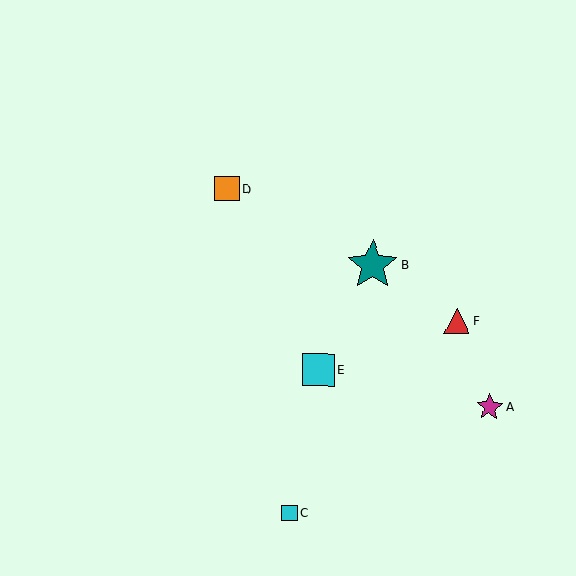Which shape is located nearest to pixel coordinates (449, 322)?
The red triangle (labeled F) at (457, 321) is nearest to that location.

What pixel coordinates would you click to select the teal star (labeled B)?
Click at (372, 265) to select the teal star B.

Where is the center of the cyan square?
The center of the cyan square is at (318, 370).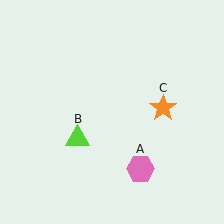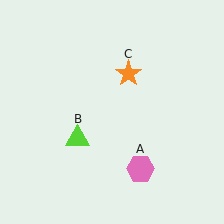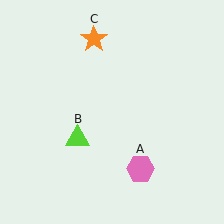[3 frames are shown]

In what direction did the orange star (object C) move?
The orange star (object C) moved up and to the left.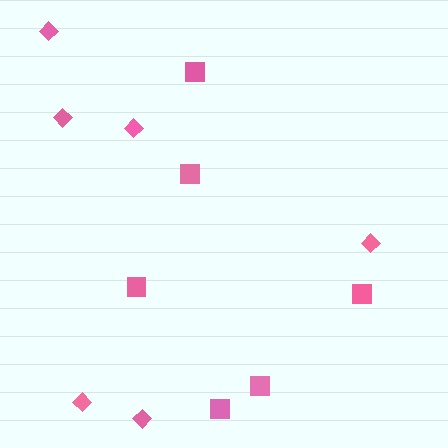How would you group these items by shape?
There are 2 groups: one group of squares (6) and one group of diamonds (6).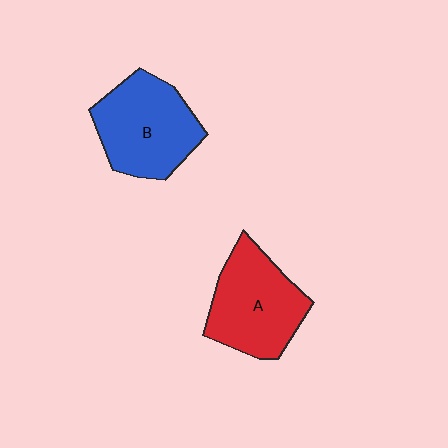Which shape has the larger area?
Shape B (blue).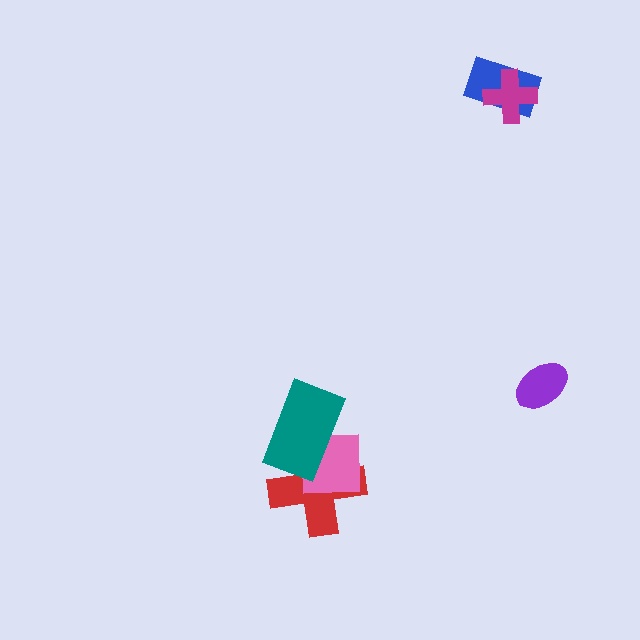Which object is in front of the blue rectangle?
The magenta cross is in front of the blue rectangle.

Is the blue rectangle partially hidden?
Yes, it is partially covered by another shape.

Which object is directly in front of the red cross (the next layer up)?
The pink square is directly in front of the red cross.